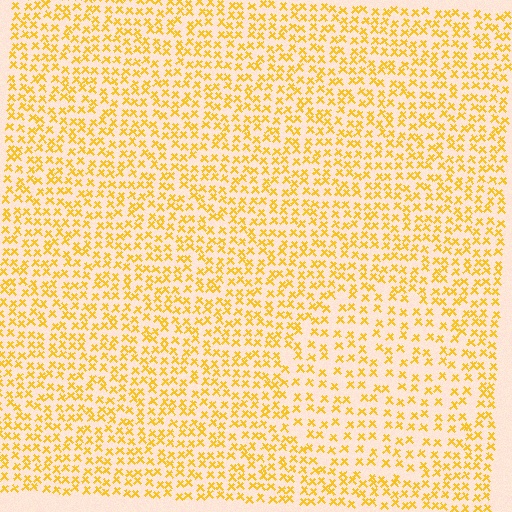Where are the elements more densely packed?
The elements are more densely packed outside the circle boundary.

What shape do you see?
I see a circle.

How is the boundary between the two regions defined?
The boundary is defined by a change in element density (approximately 1.6x ratio). All elements are the same color, size, and shape.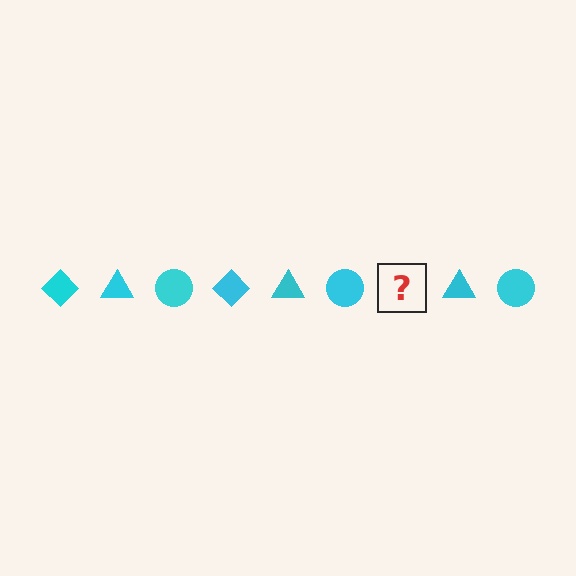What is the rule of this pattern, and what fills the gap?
The rule is that the pattern cycles through diamond, triangle, circle shapes in cyan. The gap should be filled with a cyan diamond.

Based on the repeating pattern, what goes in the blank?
The blank should be a cyan diamond.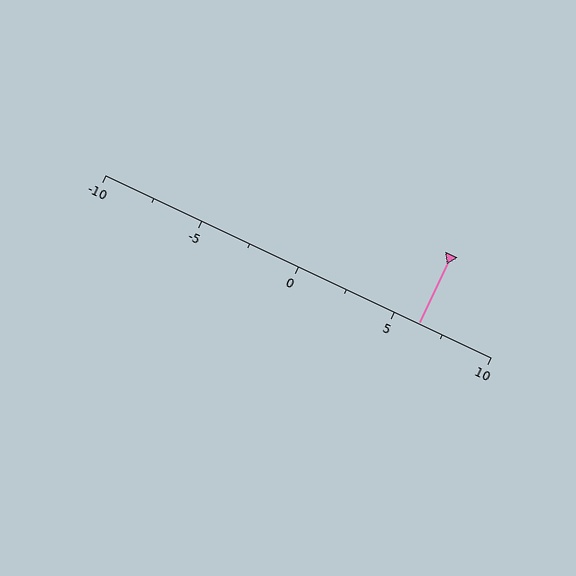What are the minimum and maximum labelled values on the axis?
The axis runs from -10 to 10.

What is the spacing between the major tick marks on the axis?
The major ticks are spaced 5 apart.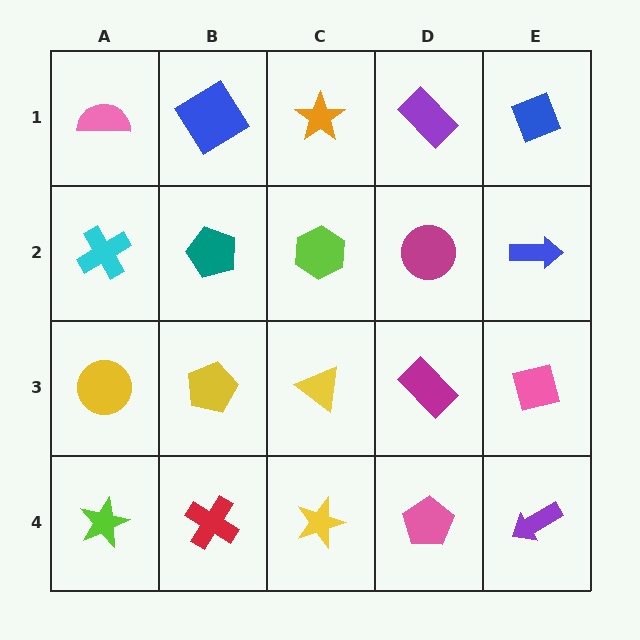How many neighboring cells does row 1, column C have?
3.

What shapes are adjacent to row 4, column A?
A yellow circle (row 3, column A), a red cross (row 4, column B).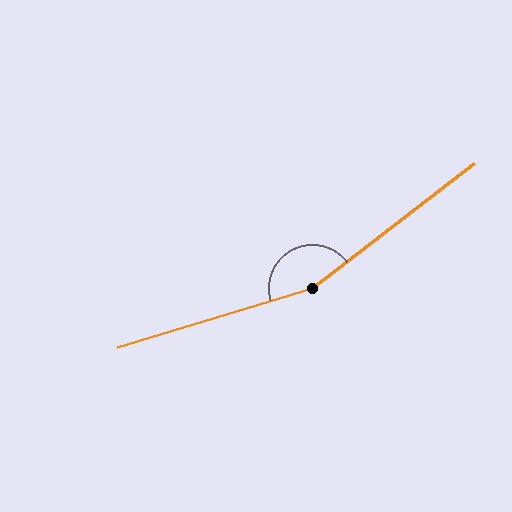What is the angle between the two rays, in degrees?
Approximately 159 degrees.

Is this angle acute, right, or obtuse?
It is obtuse.